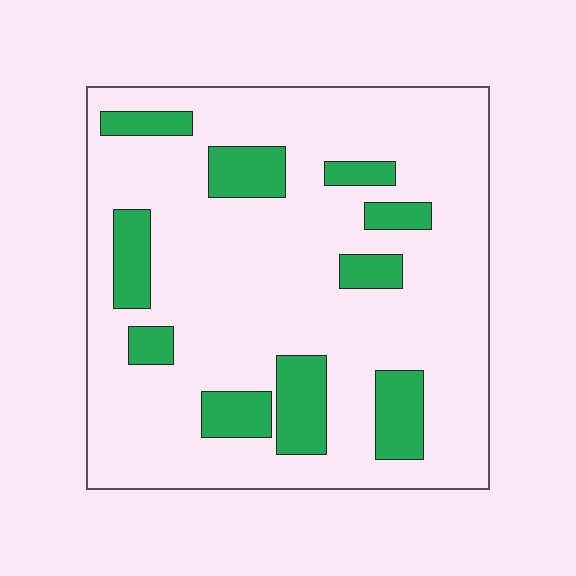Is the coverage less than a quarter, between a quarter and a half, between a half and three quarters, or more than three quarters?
Less than a quarter.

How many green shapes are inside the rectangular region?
10.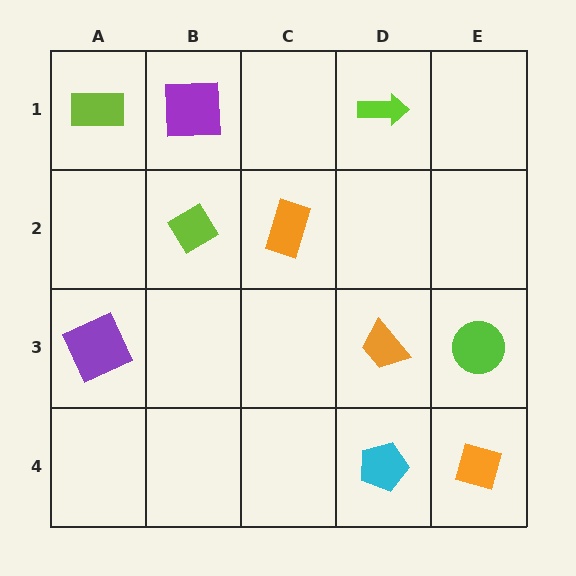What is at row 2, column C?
An orange rectangle.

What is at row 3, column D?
An orange trapezoid.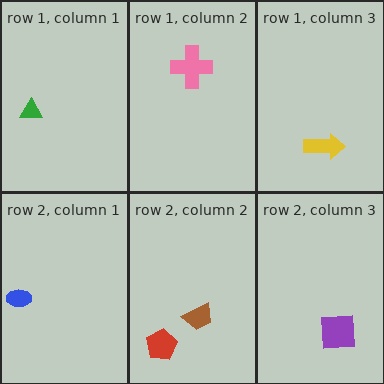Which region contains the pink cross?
The row 1, column 2 region.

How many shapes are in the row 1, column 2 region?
1.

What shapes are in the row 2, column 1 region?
The blue ellipse.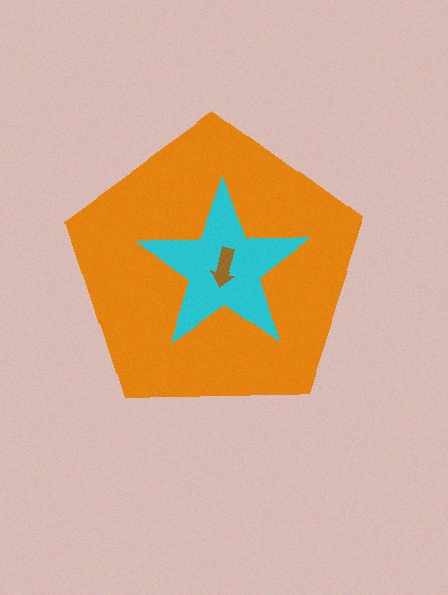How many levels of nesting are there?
3.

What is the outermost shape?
The orange pentagon.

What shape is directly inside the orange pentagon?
The cyan star.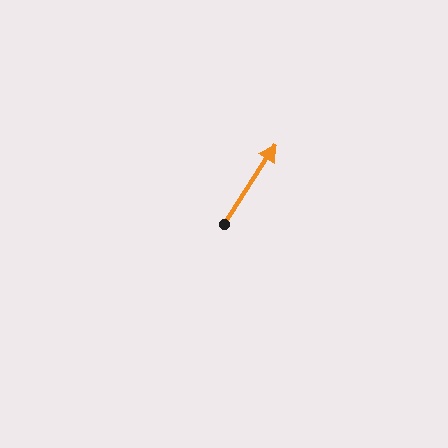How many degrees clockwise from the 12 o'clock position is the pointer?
Approximately 33 degrees.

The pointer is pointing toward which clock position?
Roughly 1 o'clock.